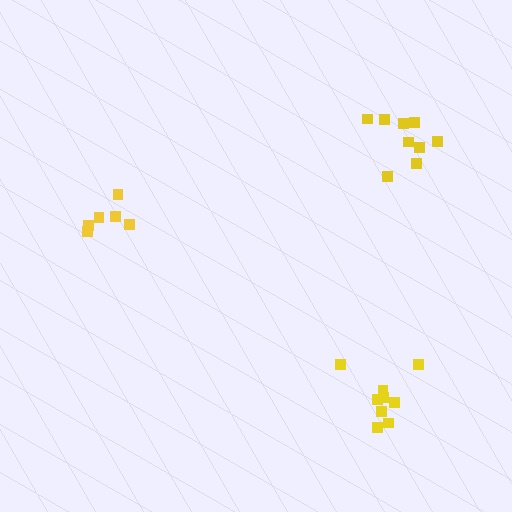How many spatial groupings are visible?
There are 3 spatial groupings.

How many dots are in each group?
Group 1: 6 dots, Group 2: 9 dots, Group 3: 9 dots (24 total).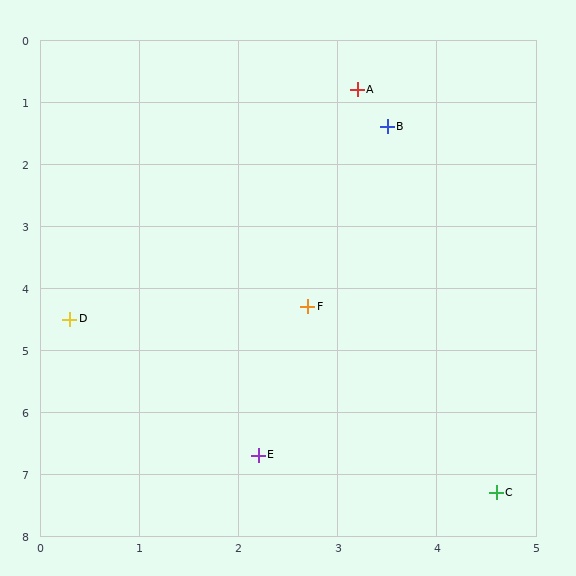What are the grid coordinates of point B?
Point B is at approximately (3.5, 1.4).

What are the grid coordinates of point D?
Point D is at approximately (0.3, 4.5).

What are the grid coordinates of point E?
Point E is at approximately (2.2, 6.7).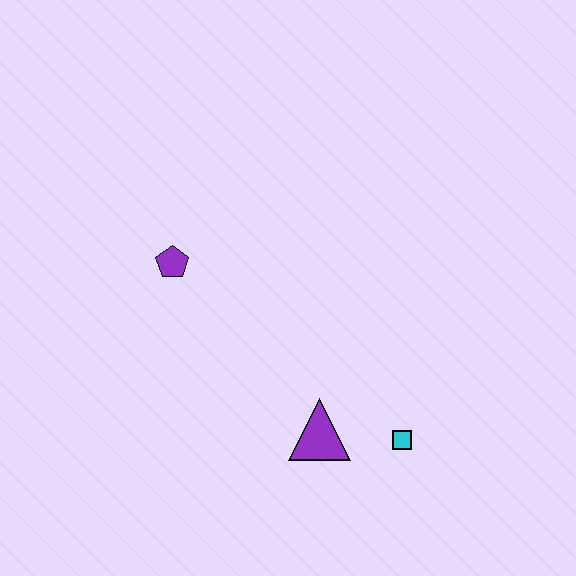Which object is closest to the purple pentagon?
The purple triangle is closest to the purple pentagon.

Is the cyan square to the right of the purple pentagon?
Yes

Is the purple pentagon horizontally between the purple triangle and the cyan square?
No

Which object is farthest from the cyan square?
The purple pentagon is farthest from the cyan square.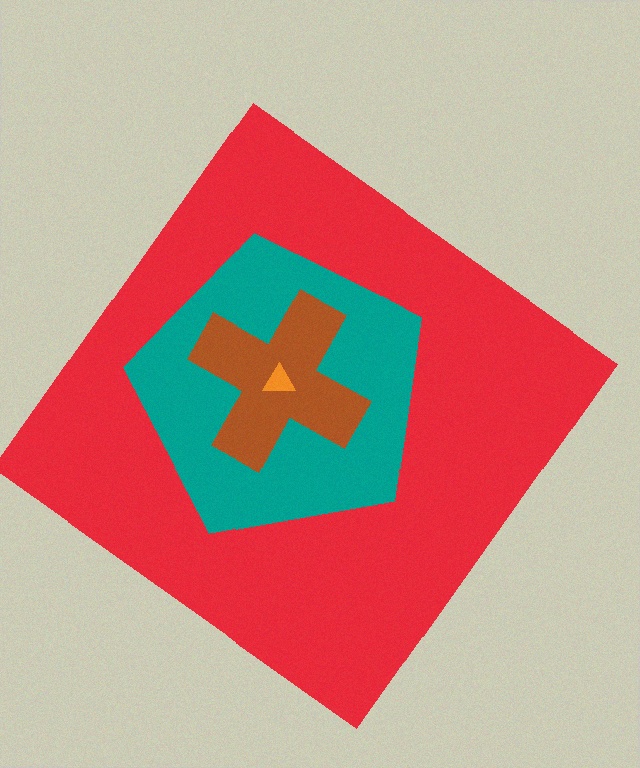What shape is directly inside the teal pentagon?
The brown cross.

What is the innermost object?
The orange triangle.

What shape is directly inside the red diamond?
The teal pentagon.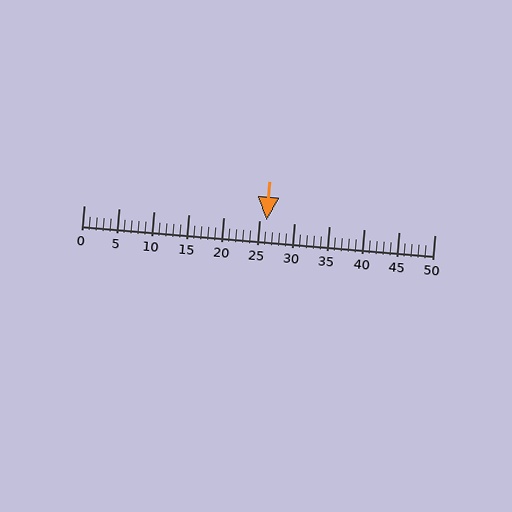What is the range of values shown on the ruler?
The ruler shows values from 0 to 50.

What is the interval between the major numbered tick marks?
The major tick marks are spaced 5 units apart.